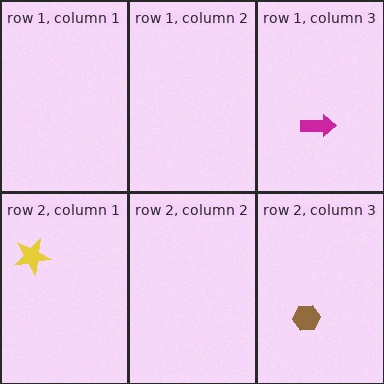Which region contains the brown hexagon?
The row 2, column 3 region.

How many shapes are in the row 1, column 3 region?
1.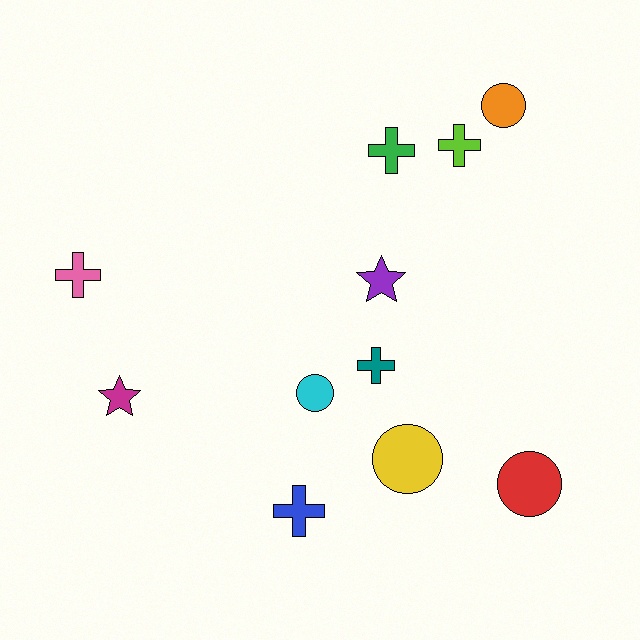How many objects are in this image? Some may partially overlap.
There are 11 objects.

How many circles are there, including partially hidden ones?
There are 4 circles.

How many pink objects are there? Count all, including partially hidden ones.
There is 1 pink object.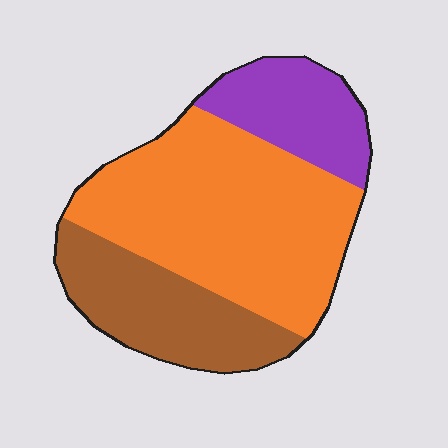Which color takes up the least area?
Purple, at roughly 20%.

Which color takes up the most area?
Orange, at roughly 55%.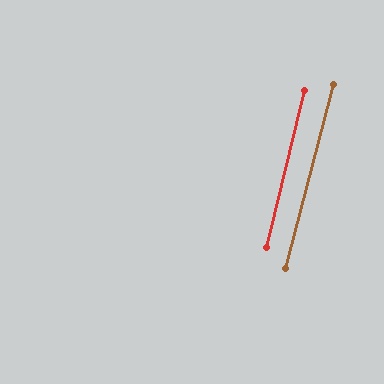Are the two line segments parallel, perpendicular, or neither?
Parallel — their directions differ by only 0.9°.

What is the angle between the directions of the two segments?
Approximately 1 degree.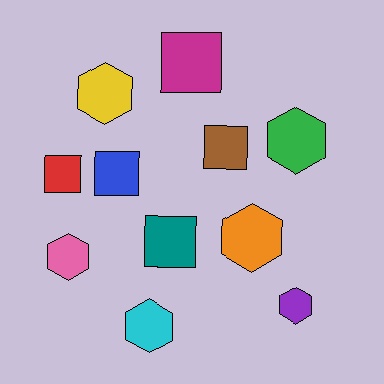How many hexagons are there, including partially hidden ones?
There are 6 hexagons.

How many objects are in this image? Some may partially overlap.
There are 11 objects.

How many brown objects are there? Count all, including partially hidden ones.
There is 1 brown object.